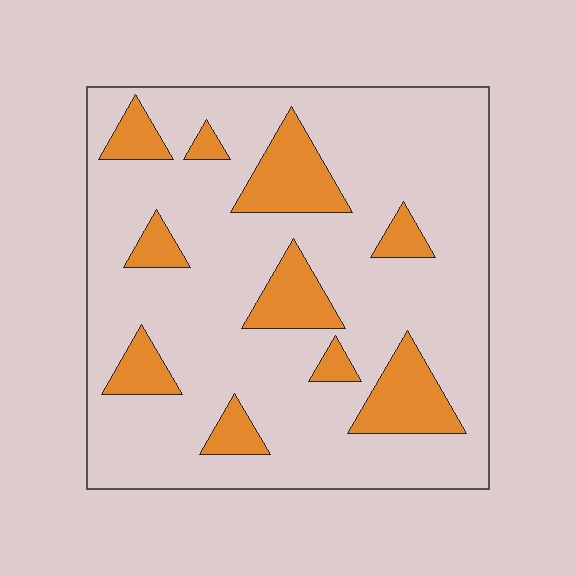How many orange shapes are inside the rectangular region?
10.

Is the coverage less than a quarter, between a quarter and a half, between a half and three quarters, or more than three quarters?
Less than a quarter.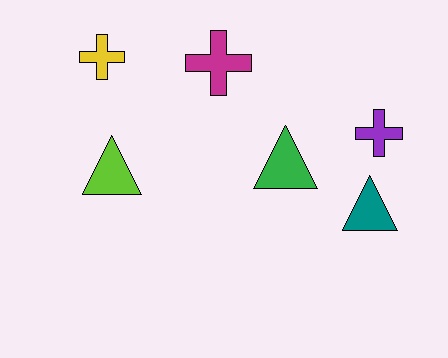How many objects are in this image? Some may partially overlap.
There are 6 objects.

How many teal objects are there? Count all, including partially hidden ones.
There is 1 teal object.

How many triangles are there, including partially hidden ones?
There are 3 triangles.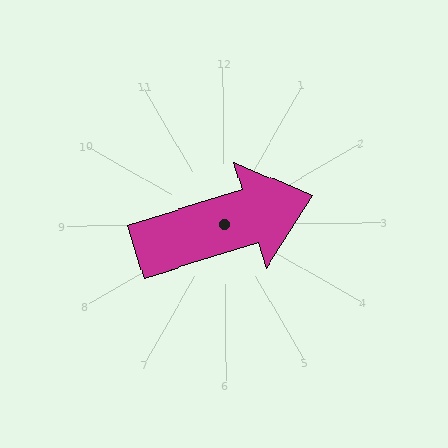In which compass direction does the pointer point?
East.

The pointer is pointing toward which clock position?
Roughly 2 o'clock.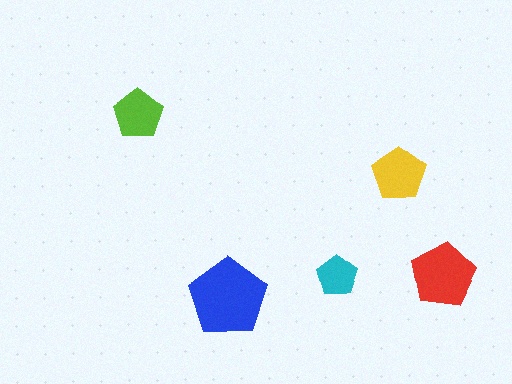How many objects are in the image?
There are 5 objects in the image.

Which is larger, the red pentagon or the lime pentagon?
The red one.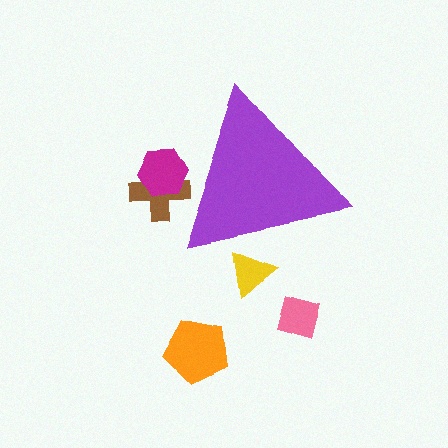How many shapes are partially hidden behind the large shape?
3 shapes are partially hidden.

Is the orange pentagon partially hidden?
No, the orange pentagon is fully visible.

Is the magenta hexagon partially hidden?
Yes, the magenta hexagon is partially hidden behind the purple triangle.